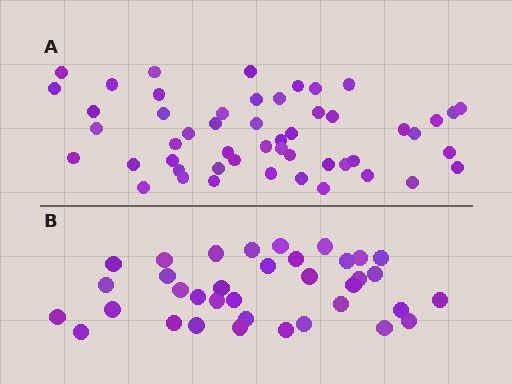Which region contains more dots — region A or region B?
Region A (the top region) has more dots.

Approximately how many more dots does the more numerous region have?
Region A has approximately 15 more dots than region B.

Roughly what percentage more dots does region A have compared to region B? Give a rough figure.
About 40% more.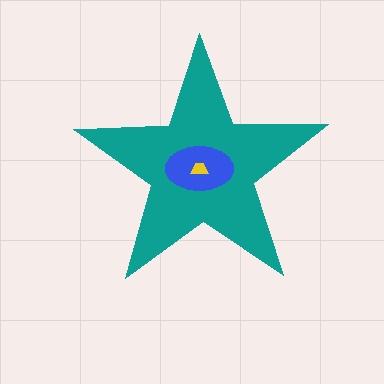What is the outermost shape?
The teal star.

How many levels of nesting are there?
3.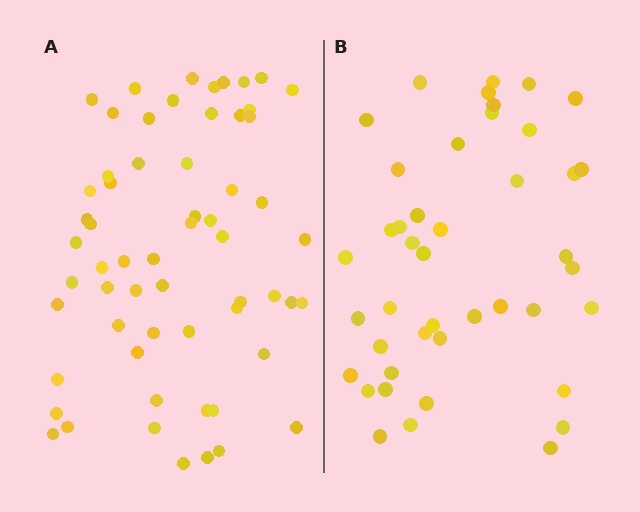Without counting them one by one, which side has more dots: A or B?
Region A (the left region) has more dots.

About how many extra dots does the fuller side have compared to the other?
Region A has approximately 15 more dots than region B.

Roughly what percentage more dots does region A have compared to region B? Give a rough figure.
About 40% more.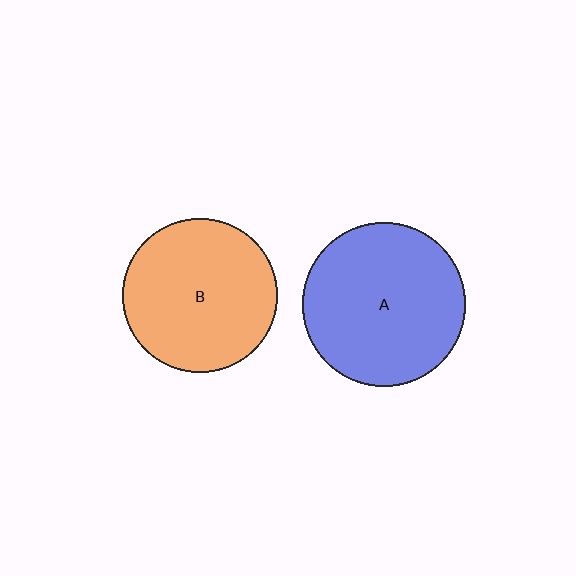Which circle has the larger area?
Circle A (blue).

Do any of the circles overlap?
No, none of the circles overlap.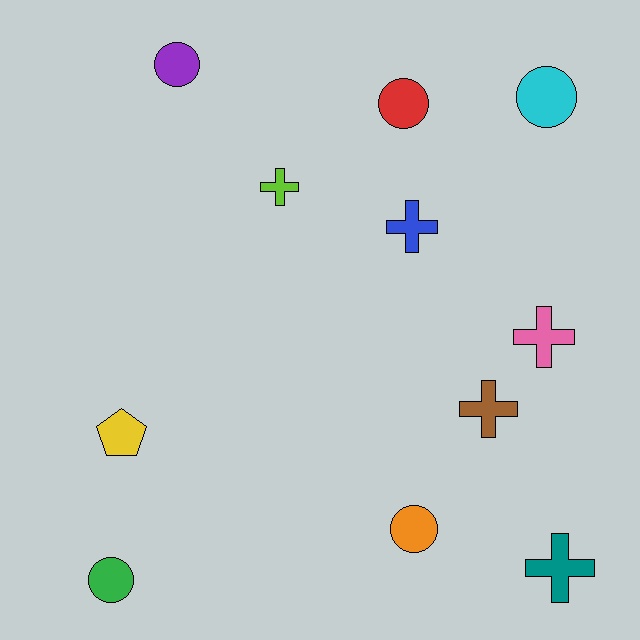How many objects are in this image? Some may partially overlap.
There are 11 objects.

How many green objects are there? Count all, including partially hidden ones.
There is 1 green object.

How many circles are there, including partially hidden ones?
There are 5 circles.